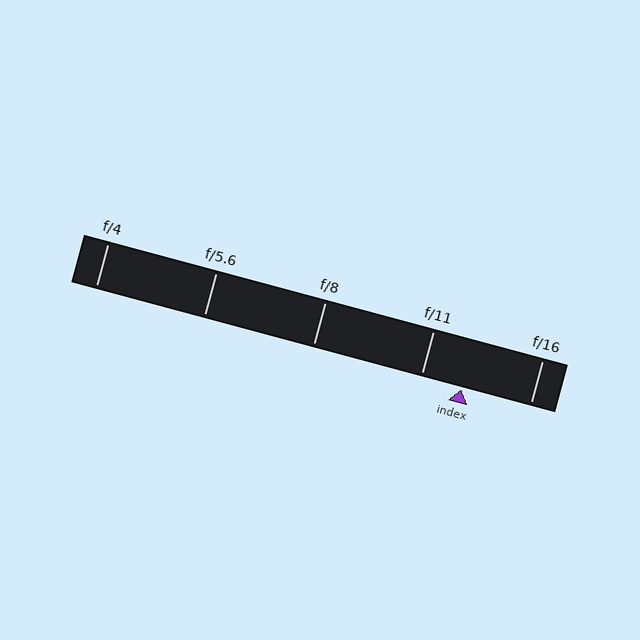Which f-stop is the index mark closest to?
The index mark is closest to f/11.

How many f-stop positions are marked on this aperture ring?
There are 5 f-stop positions marked.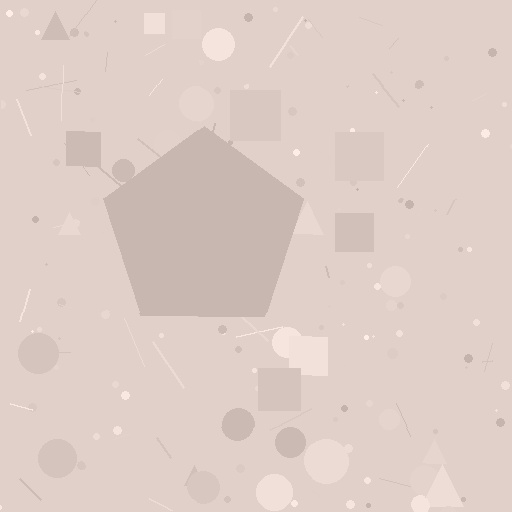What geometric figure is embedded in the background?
A pentagon is embedded in the background.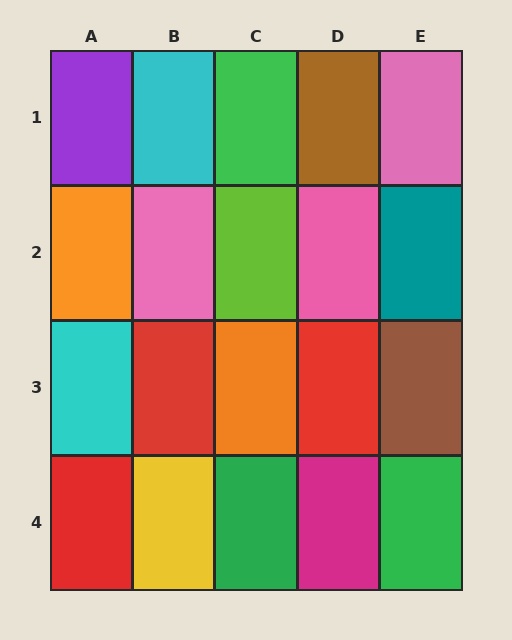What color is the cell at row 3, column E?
Brown.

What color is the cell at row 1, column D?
Brown.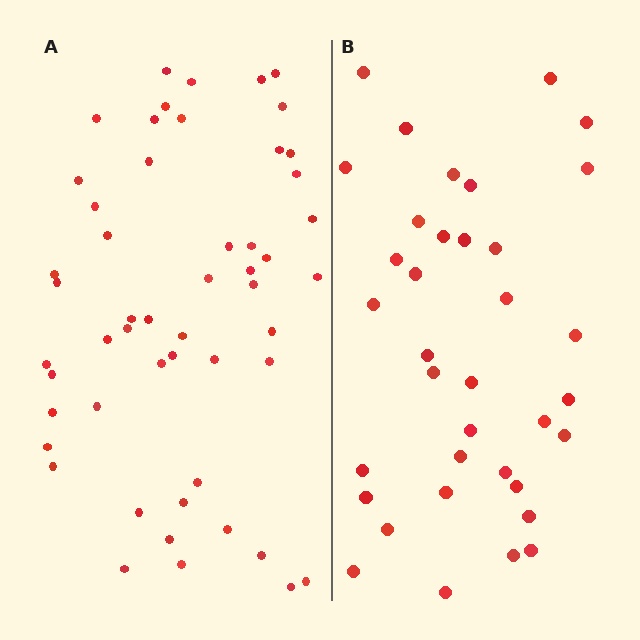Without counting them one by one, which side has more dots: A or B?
Region A (the left region) has more dots.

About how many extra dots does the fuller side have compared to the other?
Region A has approximately 15 more dots than region B.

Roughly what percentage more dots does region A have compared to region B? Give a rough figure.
About 45% more.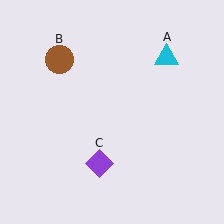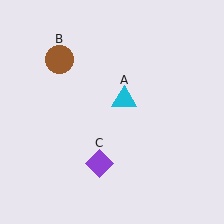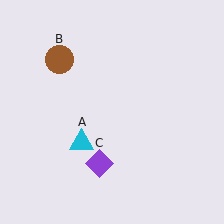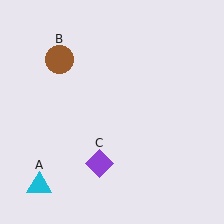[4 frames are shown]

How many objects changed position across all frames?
1 object changed position: cyan triangle (object A).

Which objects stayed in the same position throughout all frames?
Brown circle (object B) and purple diamond (object C) remained stationary.